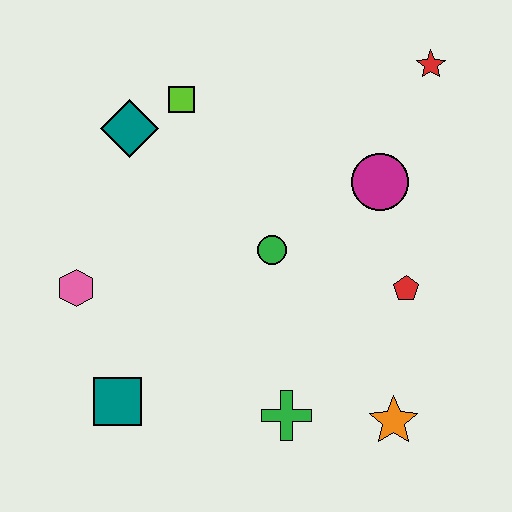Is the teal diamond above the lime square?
No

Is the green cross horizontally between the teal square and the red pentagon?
Yes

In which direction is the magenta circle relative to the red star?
The magenta circle is below the red star.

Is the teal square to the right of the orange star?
No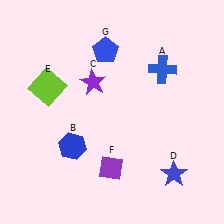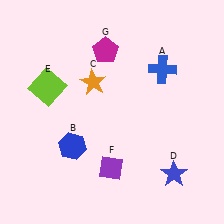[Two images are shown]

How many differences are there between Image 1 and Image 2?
There are 2 differences between the two images.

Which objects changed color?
C changed from purple to orange. G changed from blue to magenta.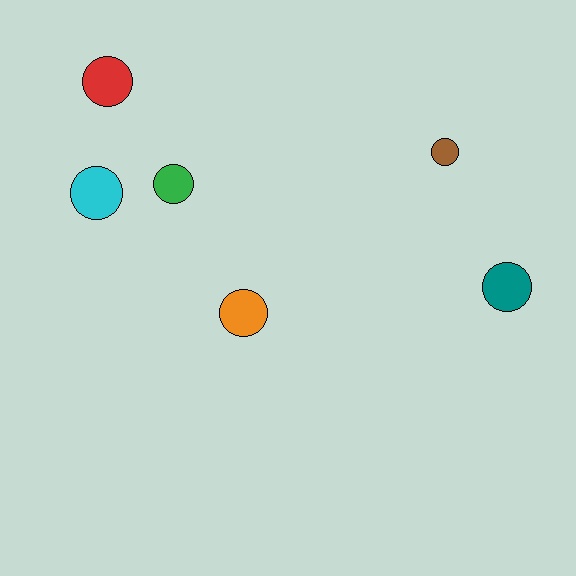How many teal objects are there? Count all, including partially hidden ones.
There is 1 teal object.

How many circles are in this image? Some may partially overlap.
There are 6 circles.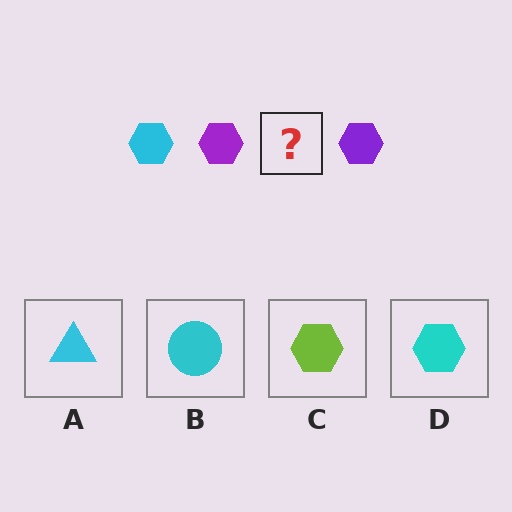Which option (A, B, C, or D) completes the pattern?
D.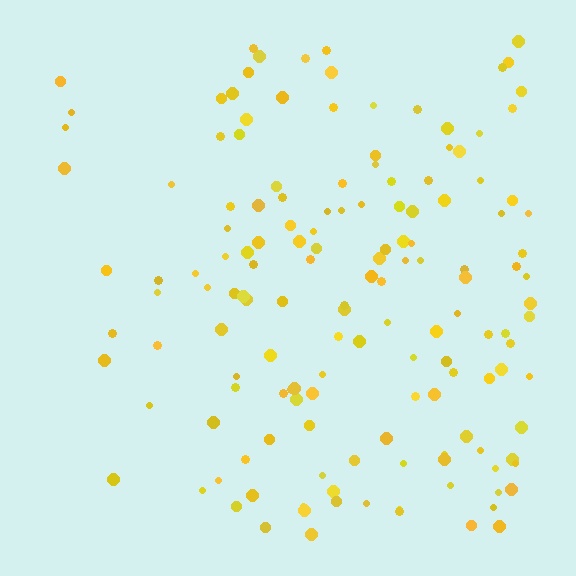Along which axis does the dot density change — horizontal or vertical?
Horizontal.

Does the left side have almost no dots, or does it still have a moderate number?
Still a moderate number, just noticeably fewer than the right.